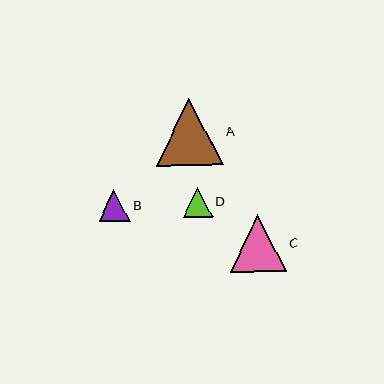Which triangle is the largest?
Triangle A is the largest with a size of approximately 67 pixels.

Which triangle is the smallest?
Triangle D is the smallest with a size of approximately 30 pixels.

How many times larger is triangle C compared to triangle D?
Triangle C is approximately 1.9 times the size of triangle D.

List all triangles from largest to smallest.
From largest to smallest: A, C, B, D.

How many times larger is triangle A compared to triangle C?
Triangle A is approximately 1.2 times the size of triangle C.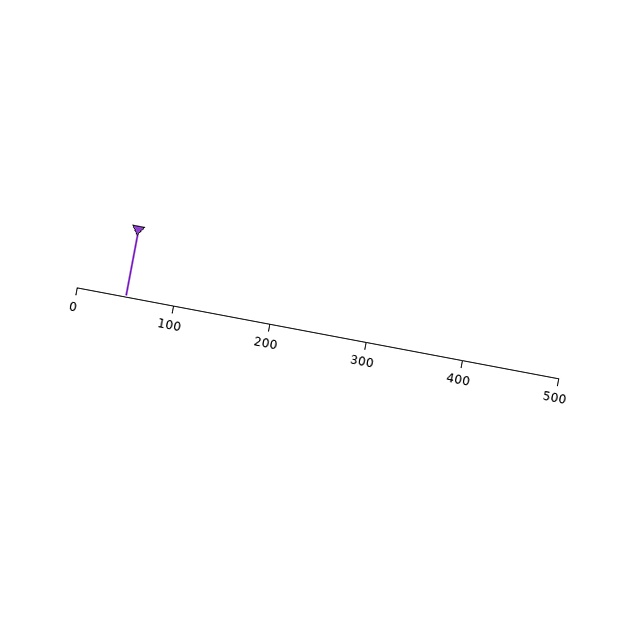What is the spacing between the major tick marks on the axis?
The major ticks are spaced 100 apart.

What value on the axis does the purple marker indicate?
The marker indicates approximately 50.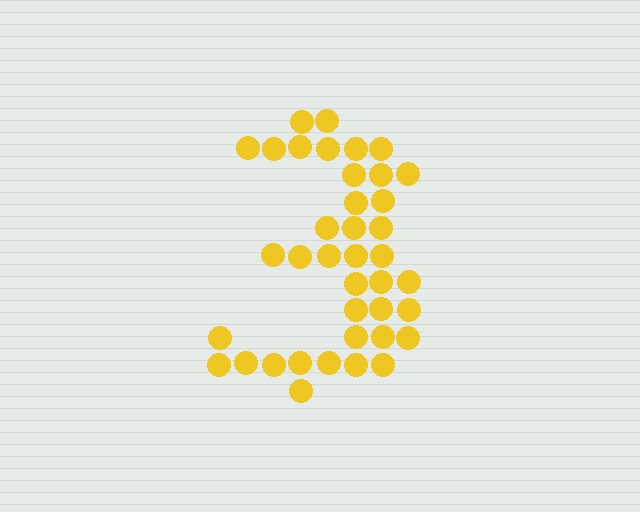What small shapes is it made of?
It is made of small circles.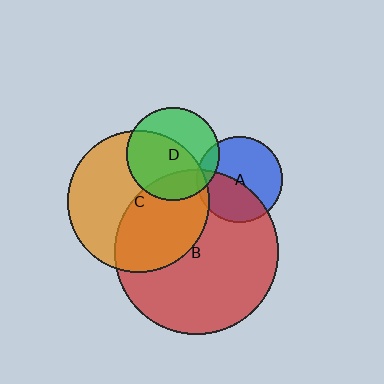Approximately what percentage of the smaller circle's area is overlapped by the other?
Approximately 5%.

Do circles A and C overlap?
Yes.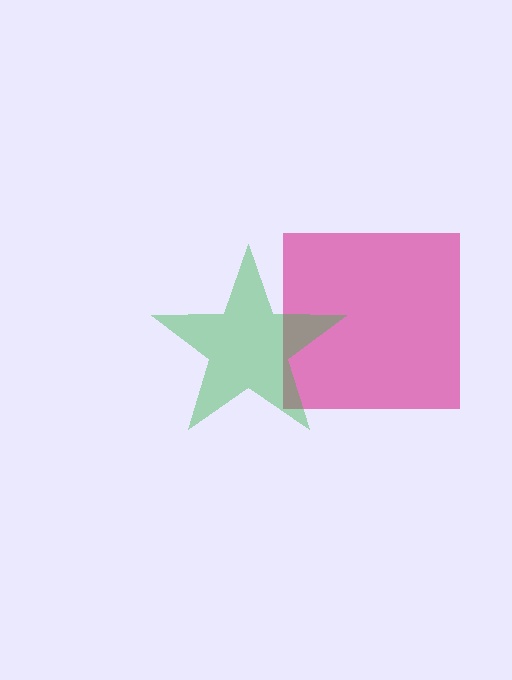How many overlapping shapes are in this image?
There are 2 overlapping shapes in the image.